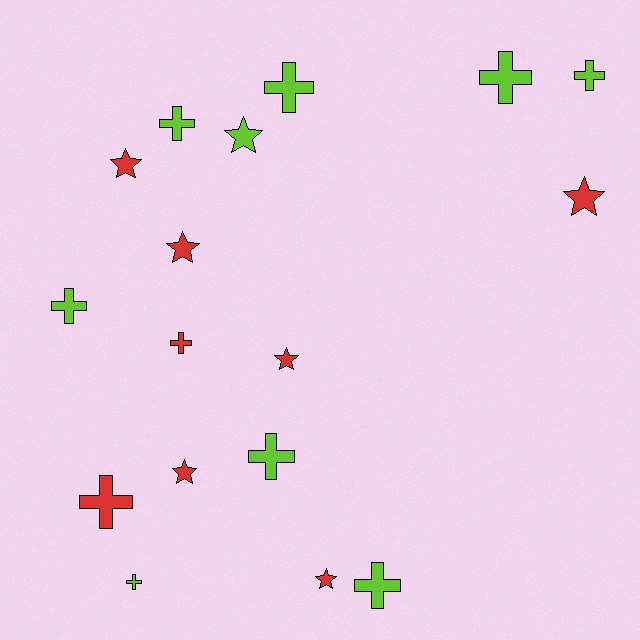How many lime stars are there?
There is 1 lime star.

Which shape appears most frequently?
Cross, with 10 objects.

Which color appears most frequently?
Lime, with 9 objects.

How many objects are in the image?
There are 17 objects.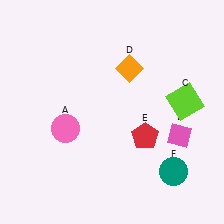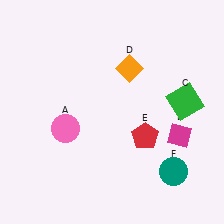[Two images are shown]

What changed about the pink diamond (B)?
In Image 1, B is pink. In Image 2, it changed to magenta.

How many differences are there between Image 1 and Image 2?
There are 2 differences between the two images.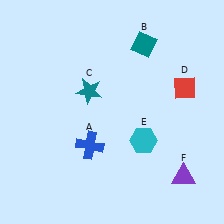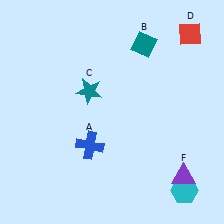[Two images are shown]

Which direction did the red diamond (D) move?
The red diamond (D) moved up.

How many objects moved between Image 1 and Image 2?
2 objects moved between the two images.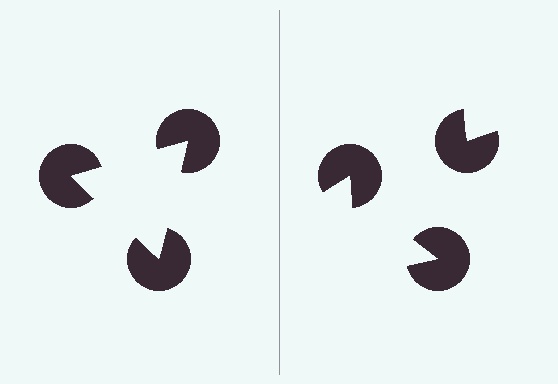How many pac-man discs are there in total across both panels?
6 — 3 on each side.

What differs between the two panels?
The pac-man discs are positioned identically on both sides; only the wedge orientations differ. On the left they align to a triangle; on the right they are misaligned.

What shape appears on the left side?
An illusory triangle.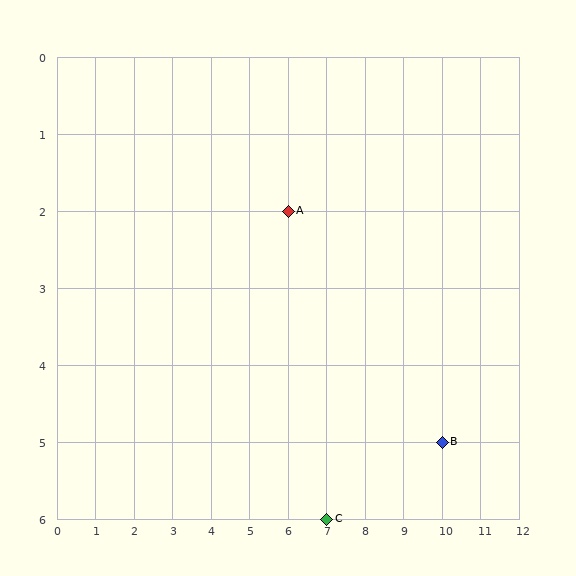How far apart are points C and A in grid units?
Points C and A are 1 column and 4 rows apart (about 4.1 grid units diagonally).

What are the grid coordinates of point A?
Point A is at grid coordinates (6, 2).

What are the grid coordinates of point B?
Point B is at grid coordinates (10, 5).